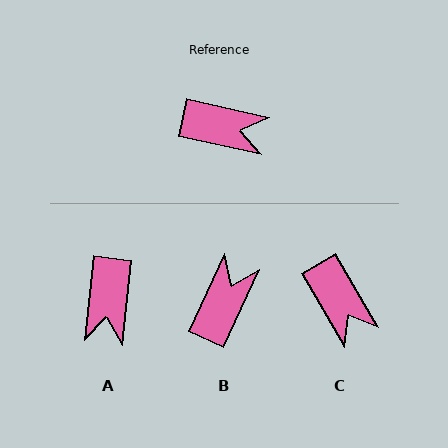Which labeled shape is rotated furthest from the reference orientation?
A, about 84 degrees away.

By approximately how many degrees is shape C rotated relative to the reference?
Approximately 47 degrees clockwise.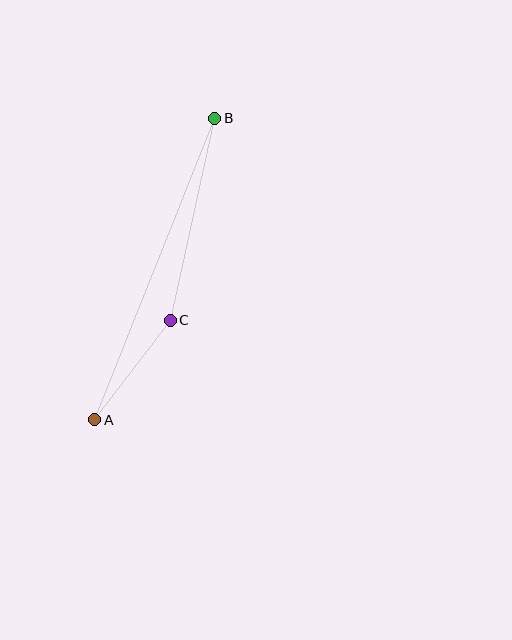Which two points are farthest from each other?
Points A and B are farthest from each other.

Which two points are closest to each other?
Points A and C are closest to each other.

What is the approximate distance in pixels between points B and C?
The distance between B and C is approximately 207 pixels.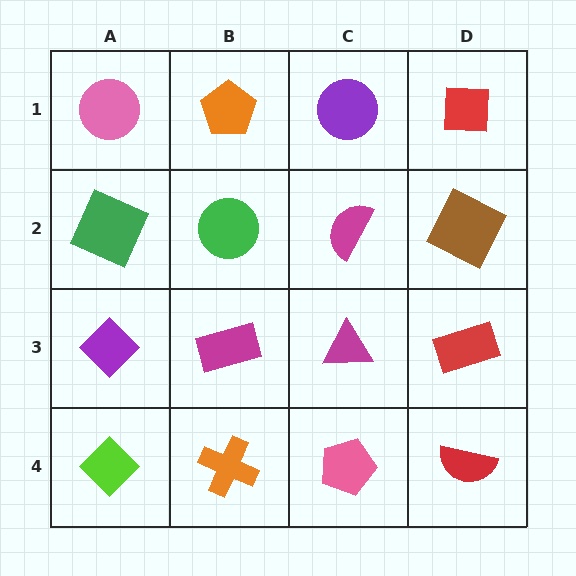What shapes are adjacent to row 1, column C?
A magenta semicircle (row 2, column C), an orange pentagon (row 1, column B), a red square (row 1, column D).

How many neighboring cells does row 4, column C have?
3.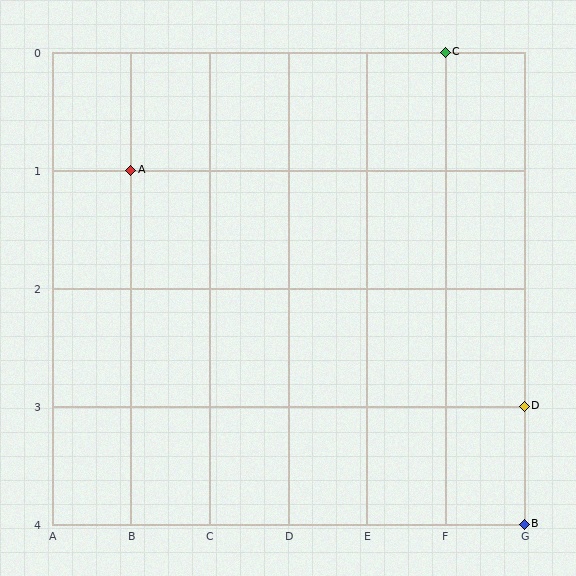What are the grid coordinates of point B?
Point B is at grid coordinates (G, 4).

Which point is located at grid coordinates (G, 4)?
Point B is at (G, 4).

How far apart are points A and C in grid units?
Points A and C are 4 columns and 1 row apart (about 4.1 grid units diagonally).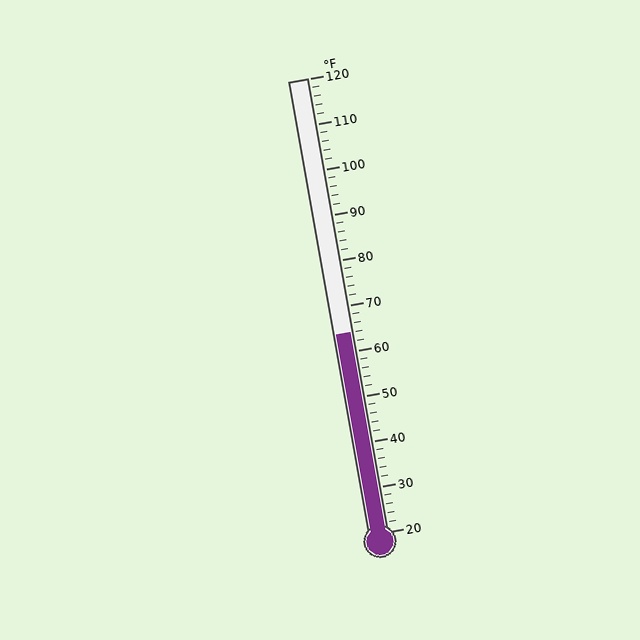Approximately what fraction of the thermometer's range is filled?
The thermometer is filled to approximately 45% of its range.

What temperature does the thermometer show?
The thermometer shows approximately 64°F.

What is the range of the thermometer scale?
The thermometer scale ranges from 20°F to 120°F.